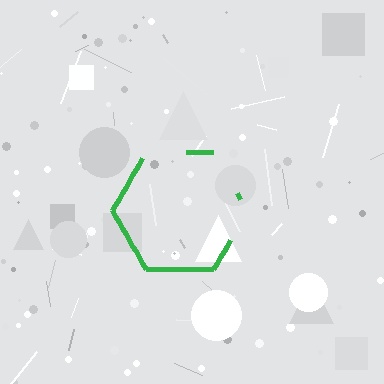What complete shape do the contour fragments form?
The contour fragments form a hexagon.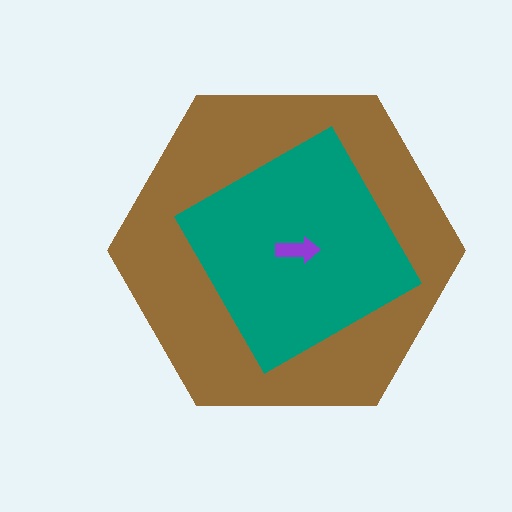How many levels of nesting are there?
3.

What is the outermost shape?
The brown hexagon.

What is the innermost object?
The purple arrow.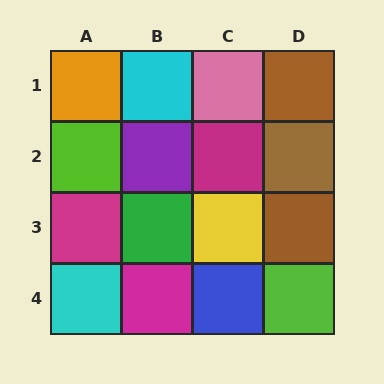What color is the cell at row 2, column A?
Lime.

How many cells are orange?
1 cell is orange.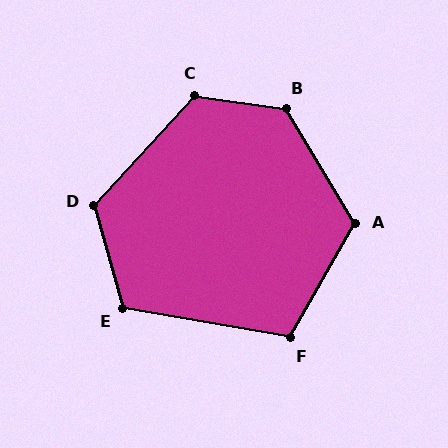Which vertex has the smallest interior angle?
F, at approximately 110 degrees.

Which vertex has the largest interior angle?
B, at approximately 129 degrees.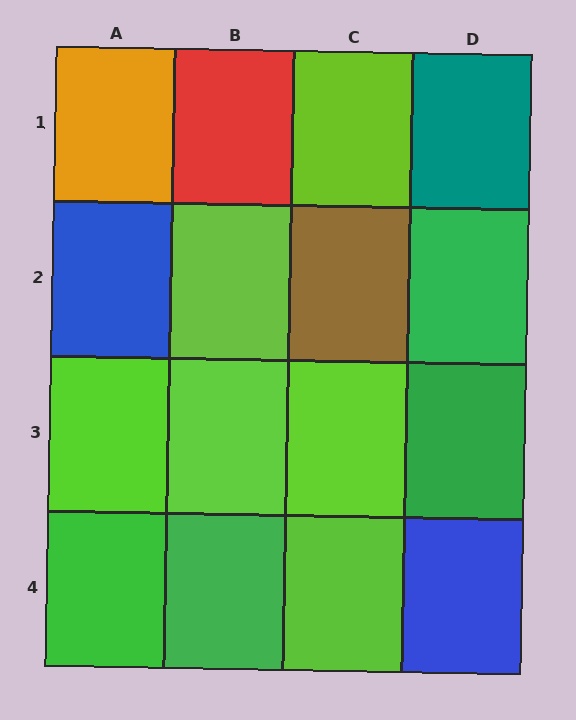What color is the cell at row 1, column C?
Lime.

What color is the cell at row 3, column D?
Green.